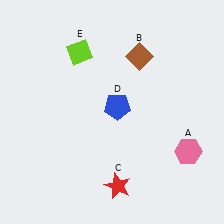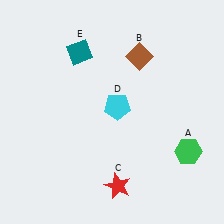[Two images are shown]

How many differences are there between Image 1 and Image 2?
There are 3 differences between the two images.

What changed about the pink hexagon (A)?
In Image 1, A is pink. In Image 2, it changed to green.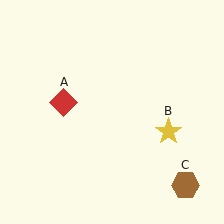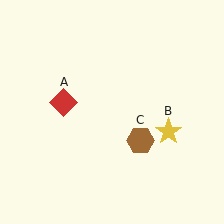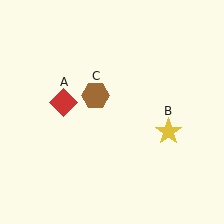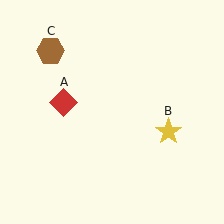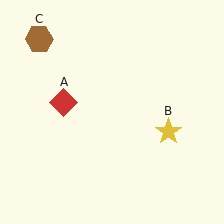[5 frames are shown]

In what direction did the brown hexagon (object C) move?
The brown hexagon (object C) moved up and to the left.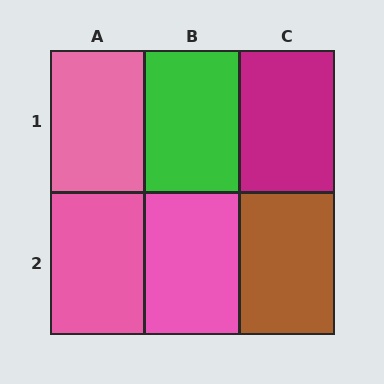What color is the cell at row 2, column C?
Brown.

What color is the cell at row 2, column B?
Pink.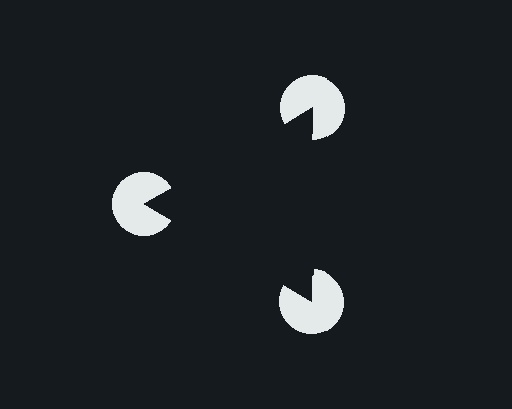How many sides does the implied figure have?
3 sides.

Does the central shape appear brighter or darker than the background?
It typically appears slightly darker than the background, even though no actual brightness change is drawn.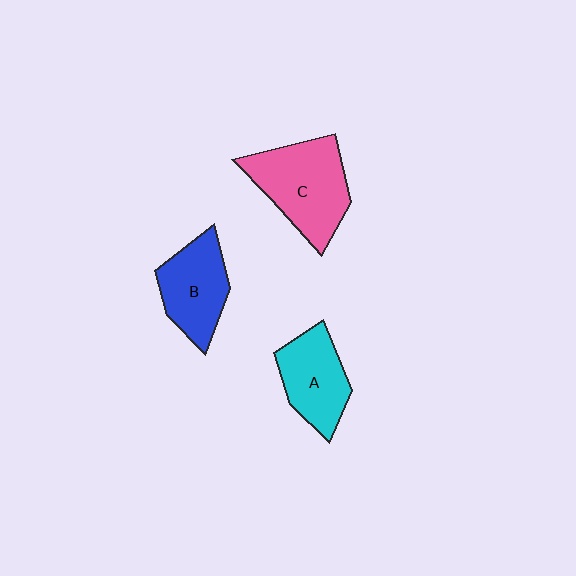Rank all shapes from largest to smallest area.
From largest to smallest: C (pink), B (blue), A (cyan).